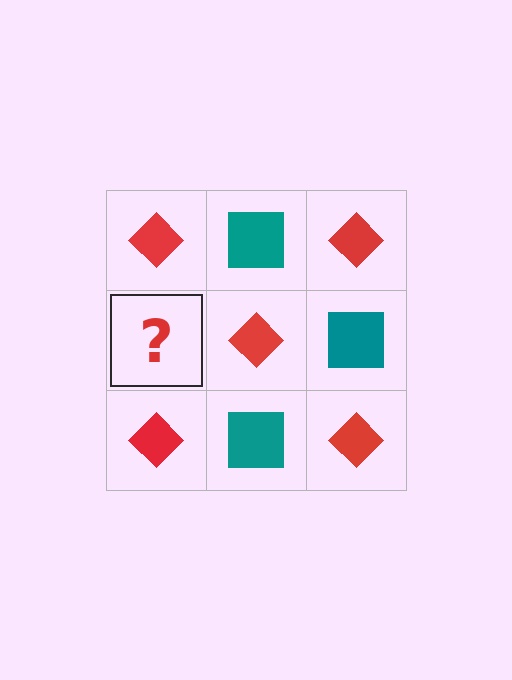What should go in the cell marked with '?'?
The missing cell should contain a teal square.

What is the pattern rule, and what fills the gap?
The rule is that it alternates red diamond and teal square in a checkerboard pattern. The gap should be filled with a teal square.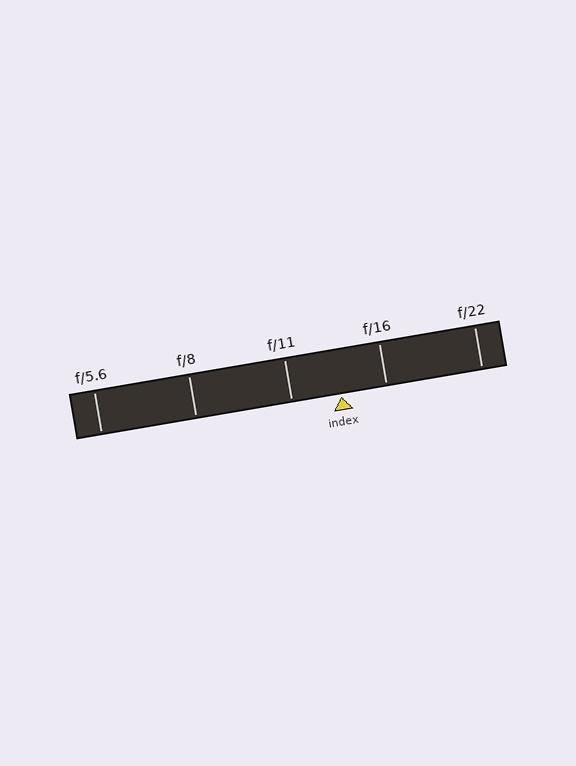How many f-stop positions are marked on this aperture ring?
There are 5 f-stop positions marked.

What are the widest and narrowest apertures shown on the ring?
The widest aperture shown is f/5.6 and the narrowest is f/22.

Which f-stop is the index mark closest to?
The index mark is closest to f/16.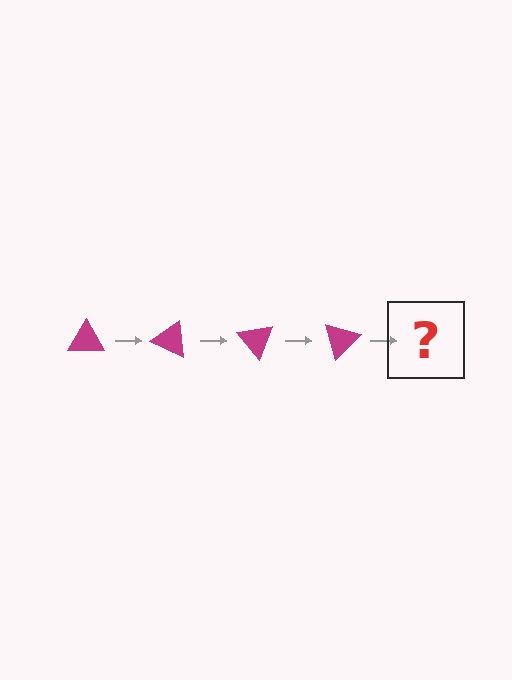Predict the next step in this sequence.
The next step is a magenta triangle rotated 100 degrees.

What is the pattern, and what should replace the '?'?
The pattern is that the triangle rotates 25 degrees each step. The '?' should be a magenta triangle rotated 100 degrees.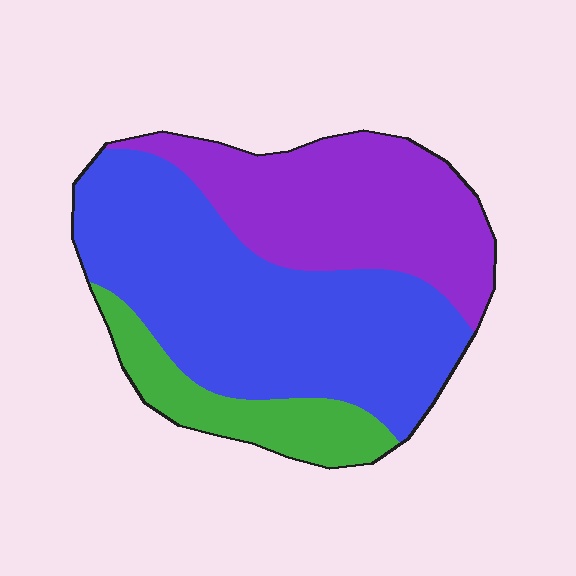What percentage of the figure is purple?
Purple covers around 35% of the figure.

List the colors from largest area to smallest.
From largest to smallest: blue, purple, green.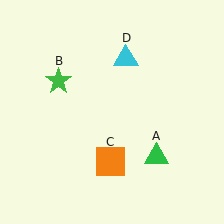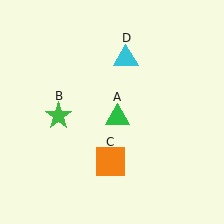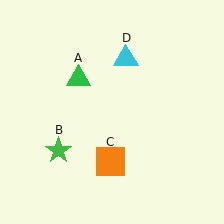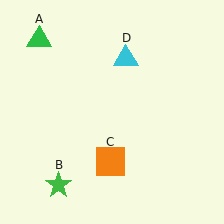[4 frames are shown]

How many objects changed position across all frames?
2 objects changed position: green triangle (object A), green star (object B).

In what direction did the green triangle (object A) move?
The green triangle (object A) moved up and to the left.